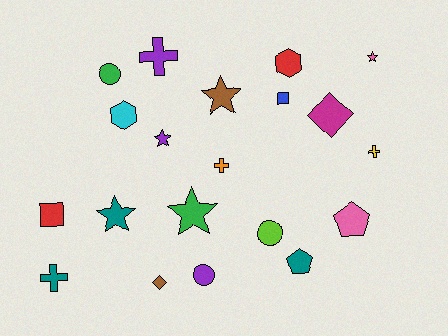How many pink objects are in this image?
There are 2 pink objects.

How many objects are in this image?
There are 20 objects.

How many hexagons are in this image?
There are 2 hexagons.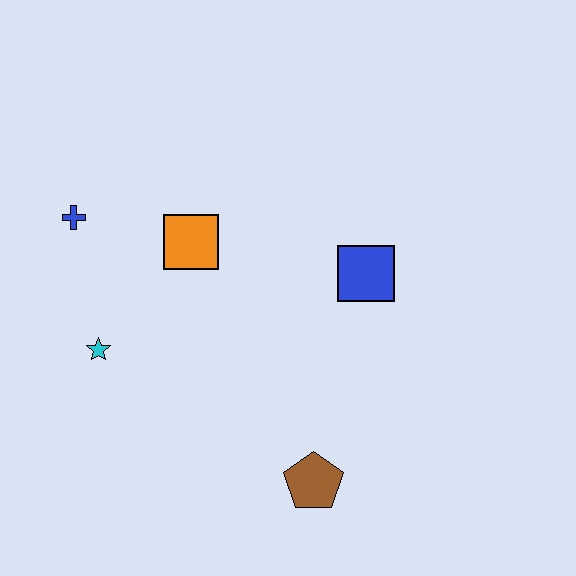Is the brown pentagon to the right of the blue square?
No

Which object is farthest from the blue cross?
The brown pentagon is farthest from the blue cross.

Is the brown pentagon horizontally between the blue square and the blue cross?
Yes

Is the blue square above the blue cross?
No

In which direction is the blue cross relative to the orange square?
The blue cross is to the left of the orange square.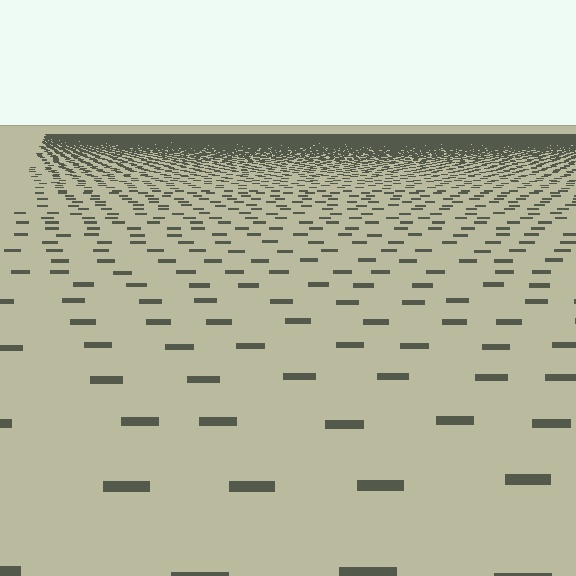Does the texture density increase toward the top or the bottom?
Density increases toward the top.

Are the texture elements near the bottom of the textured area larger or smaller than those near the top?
Larger. Near the bottom, elements are closer to the viewer and appear at a bigger on-screen size.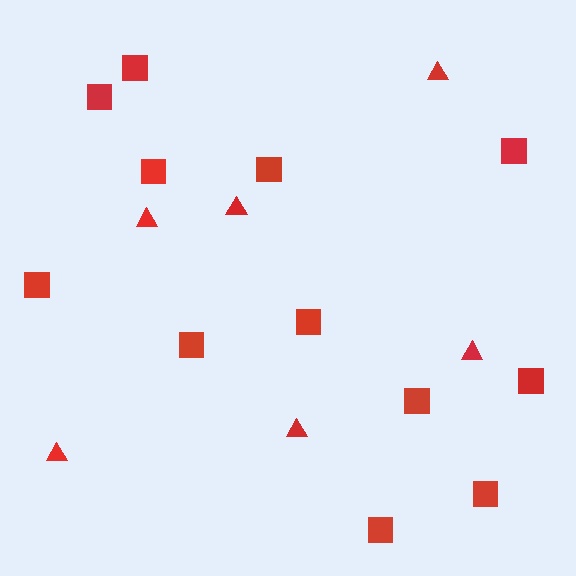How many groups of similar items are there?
There are 2 groups: one group of squares (12) and one group of triangles (6).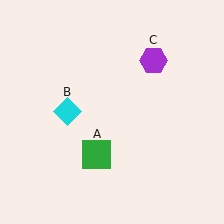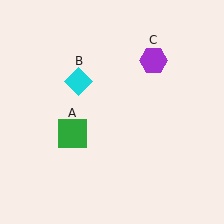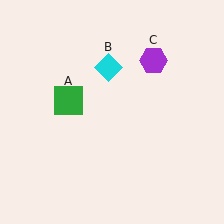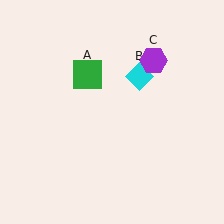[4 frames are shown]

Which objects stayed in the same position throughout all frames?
Purple hexagon (object C) remained stationary.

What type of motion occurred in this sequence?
The green square (object A), cyan diamond (object B) rotated clockwise around the center of the scene.